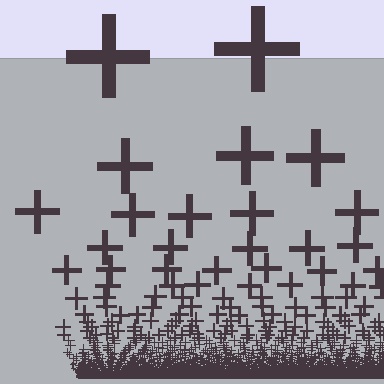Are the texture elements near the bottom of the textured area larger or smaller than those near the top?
Smaller. The gradient is inverted — elements near the bottom are smaller and denser.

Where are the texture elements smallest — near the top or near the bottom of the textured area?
Near the bottom.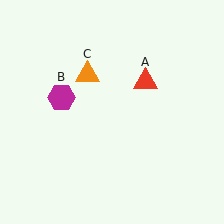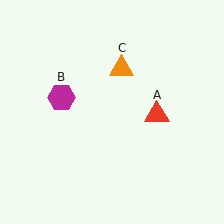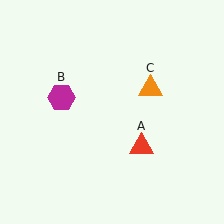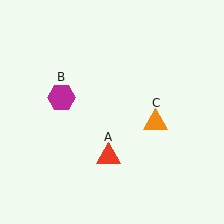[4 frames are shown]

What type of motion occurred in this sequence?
The red triangle (object A), orange triangle (object C) rotated clockwise around the center of the scene.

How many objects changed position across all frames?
2 objects changed position: red triangle (object A), orange triangle (object C).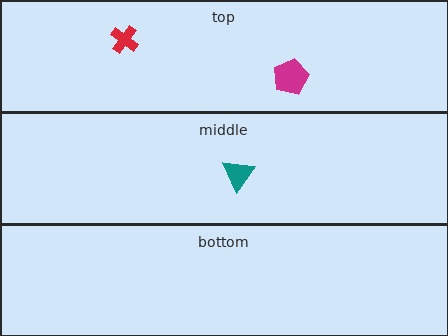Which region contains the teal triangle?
The middle region.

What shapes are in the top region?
The red cross, the magenta pentagon.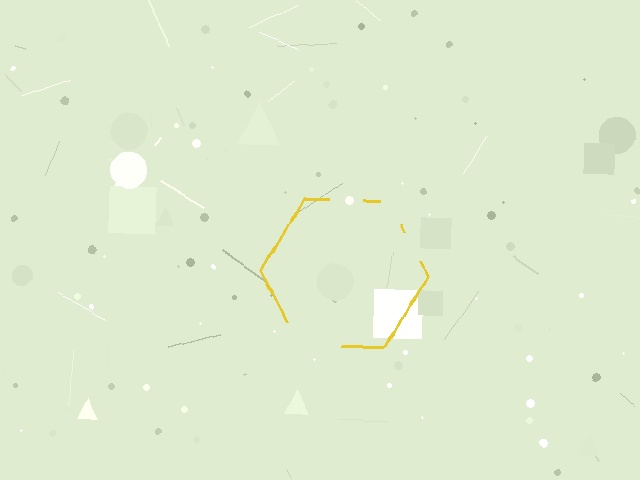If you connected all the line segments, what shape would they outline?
They would outline a hexagon.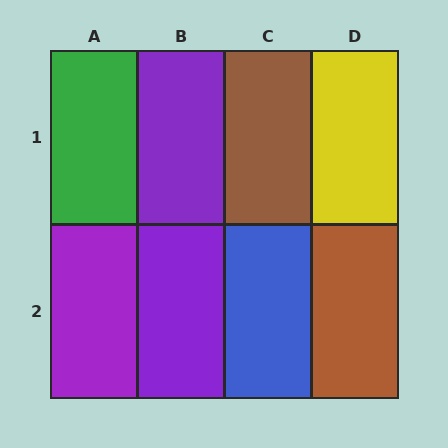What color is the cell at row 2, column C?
Blue.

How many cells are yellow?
1 cell is yellow.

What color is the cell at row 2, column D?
Brown.